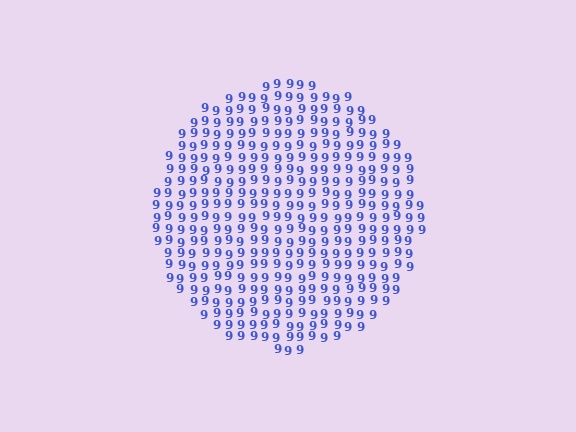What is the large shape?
The large shape is a circle.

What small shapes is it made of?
It is made of small digit 9's.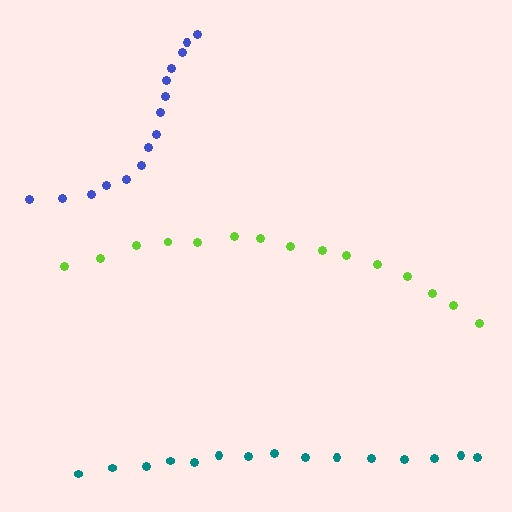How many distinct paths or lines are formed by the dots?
There are 3 distinct paths.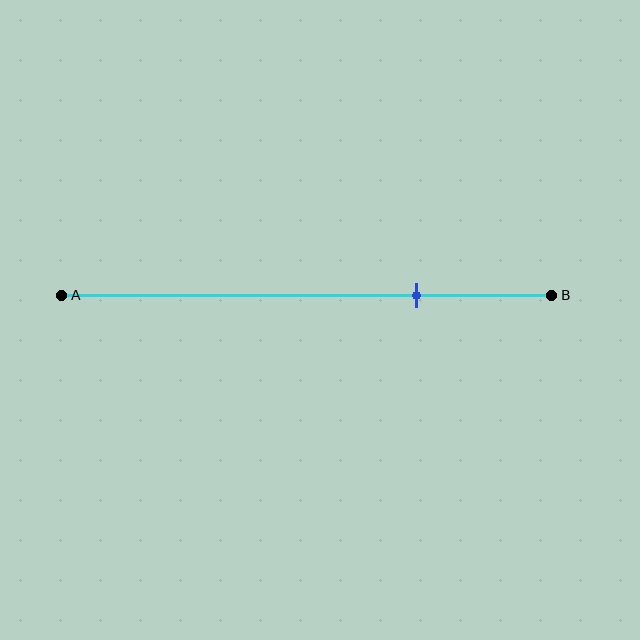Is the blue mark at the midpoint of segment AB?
No, the mark is at about 70% from A, not at the 50% midpoint.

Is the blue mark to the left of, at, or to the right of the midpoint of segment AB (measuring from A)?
The blue mark is to the right of the midpoint of segment AB.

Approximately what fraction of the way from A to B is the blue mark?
The blue mark is approximately 70% of the way from A to B.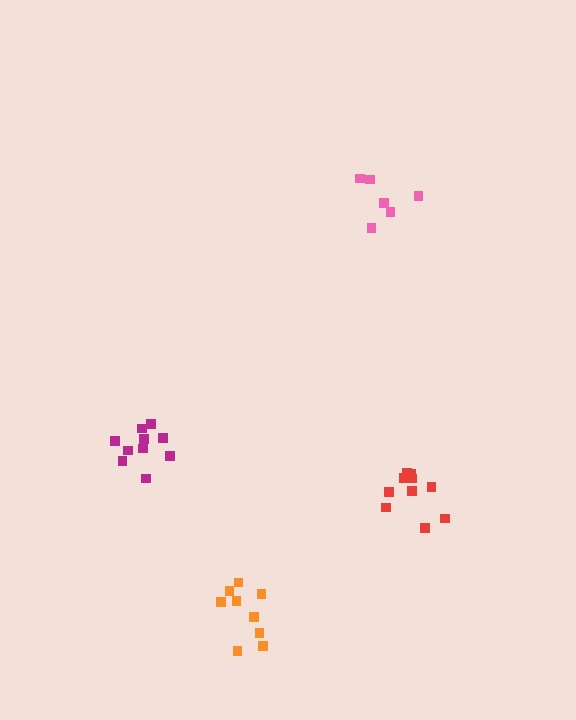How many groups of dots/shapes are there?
There are 4 groups.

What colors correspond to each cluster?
The clusters are colored: pink, red, orange, magenta.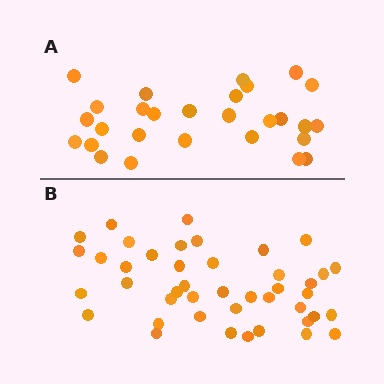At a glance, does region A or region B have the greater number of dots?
Region B (the bottom region) has more dots.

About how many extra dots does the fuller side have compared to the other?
Region B has approximately 15 more dots than region A.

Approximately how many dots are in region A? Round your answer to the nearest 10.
About 30 dots. (The exact count is 28, which rounds to 30.)